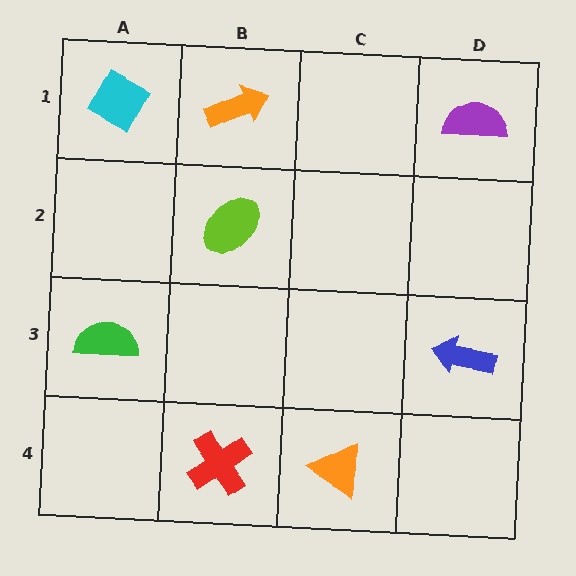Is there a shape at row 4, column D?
No, that cell is empty.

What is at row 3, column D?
A blue arrow.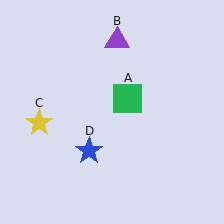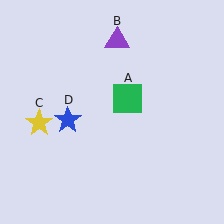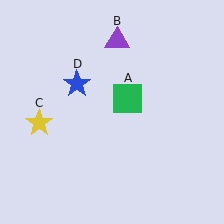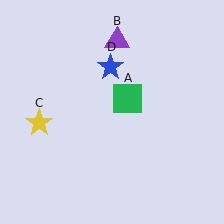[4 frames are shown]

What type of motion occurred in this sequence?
The blue star (object D) rotated clockwise around the center of the scene.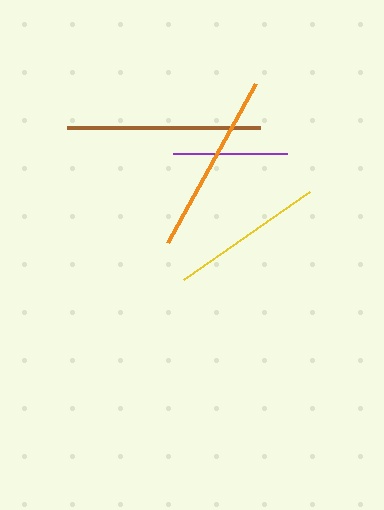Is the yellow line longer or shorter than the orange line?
The orange line is longer than the yellow line.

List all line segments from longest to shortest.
From longest to shortest: brown, orange, yellow, purple.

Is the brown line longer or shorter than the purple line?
The brown line is longer than the purple line.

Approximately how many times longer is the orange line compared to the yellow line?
The orange line is approximately 1.2 times the length of the yellow line.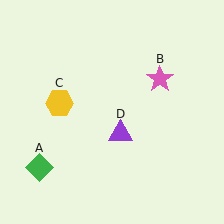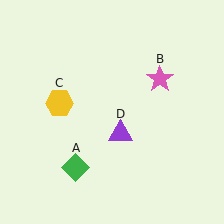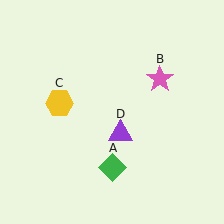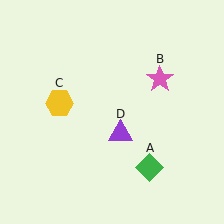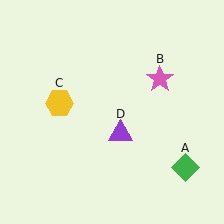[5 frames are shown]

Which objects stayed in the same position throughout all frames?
Pink star (object B) and yellow hexagon (object C) and purple triangle (object D) remained stationary.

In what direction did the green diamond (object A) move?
The green diamond (object A) moved right.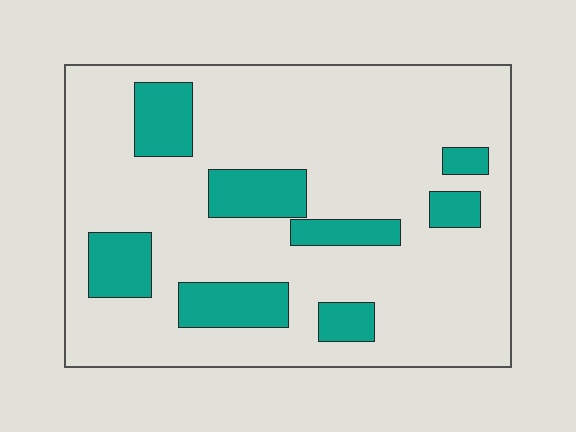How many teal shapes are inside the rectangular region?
8.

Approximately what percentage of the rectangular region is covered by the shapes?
Approximately 20%.